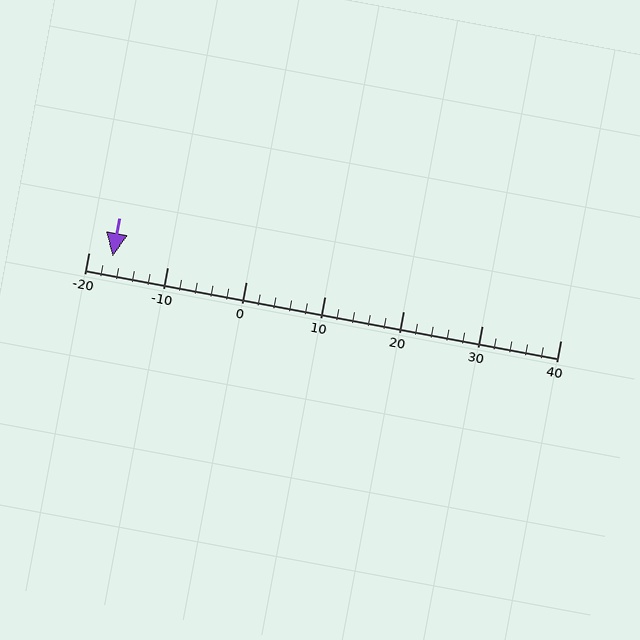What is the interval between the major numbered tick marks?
The major tick marks are spaced 10 units apart.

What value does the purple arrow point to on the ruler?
The purple arrow points to approximately -17.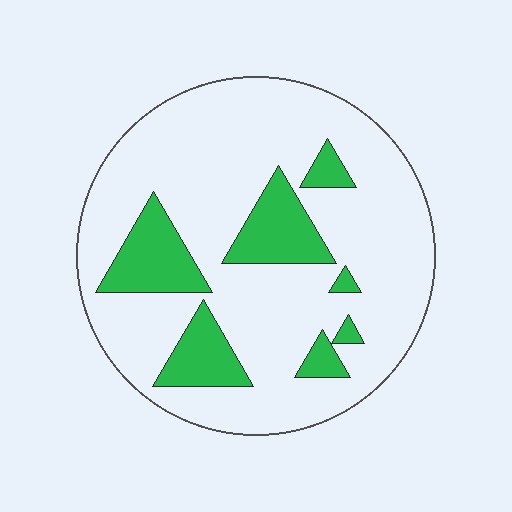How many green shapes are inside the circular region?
7.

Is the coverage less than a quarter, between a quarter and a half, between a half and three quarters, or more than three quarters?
Less than a quarter.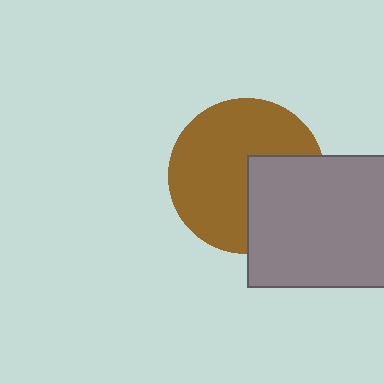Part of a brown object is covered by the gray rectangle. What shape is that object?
It is a circle.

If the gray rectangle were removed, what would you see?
You would see the complete brown circle.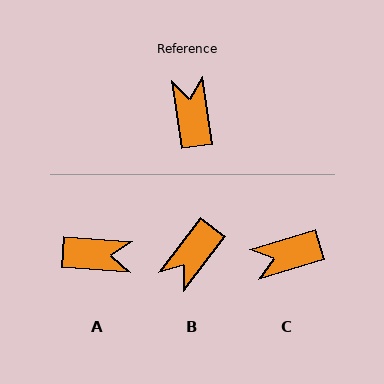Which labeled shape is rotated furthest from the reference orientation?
B, about 133 degrees away.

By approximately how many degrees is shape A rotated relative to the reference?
Approximately 103 degrees clockwise.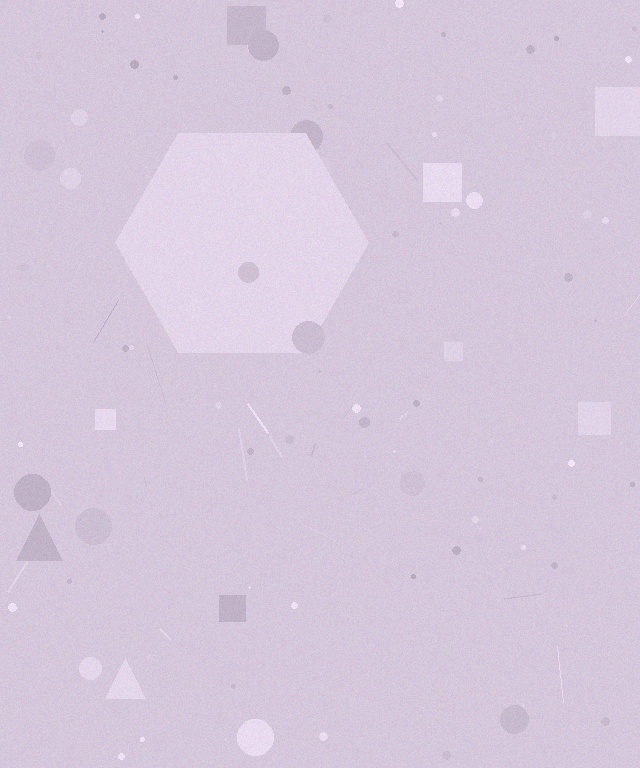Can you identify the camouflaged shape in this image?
The camouflaged shape is a hexagon.